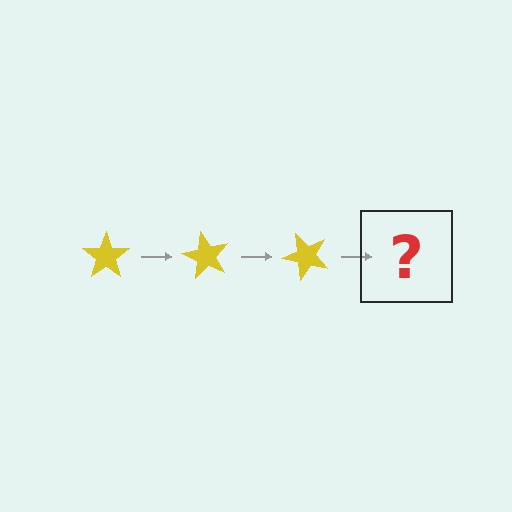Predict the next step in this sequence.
The next step is a yellow star rotated 180 degrees.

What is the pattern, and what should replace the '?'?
The pattern is that the star rotates 60 degrees each step. The '?' should be a yellow star rotated 180 degrees.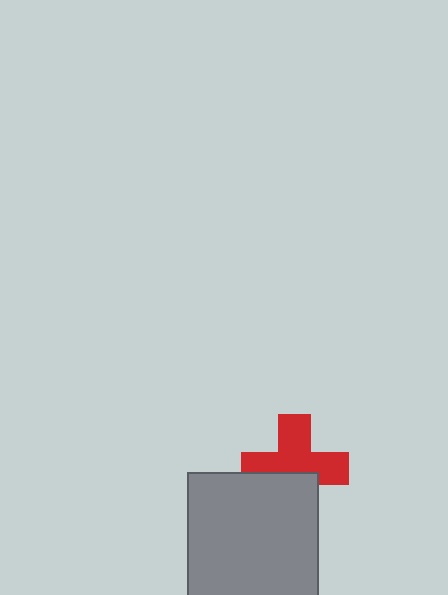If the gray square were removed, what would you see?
You would see the complete red cross.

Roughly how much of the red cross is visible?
About half of it is visible (roughly 63%).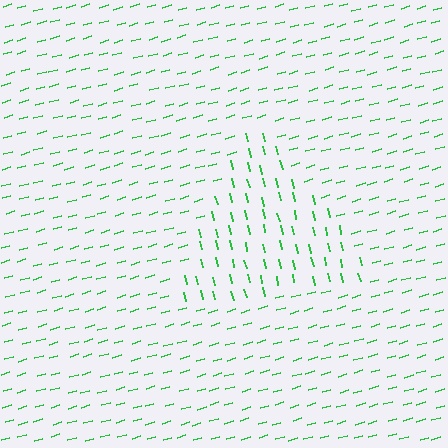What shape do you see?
I see a triangle.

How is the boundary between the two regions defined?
The boundary is defined purely by a change in line orientation (approximately 87 degrees difference). All lines are the same color and thickness.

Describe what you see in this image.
The image is filled with small green line segments. A triangle region in the image has lines oriented differently from the surrounding lines, creating a visible texture boundary.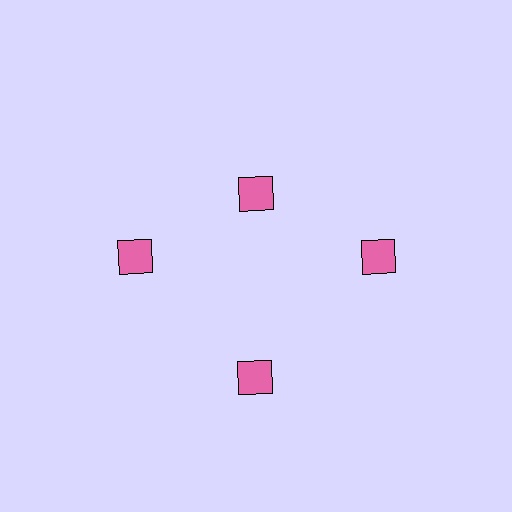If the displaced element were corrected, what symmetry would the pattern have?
It would have 4-fold rotational symmetry — the pattern would map onto itself every 90 degrees.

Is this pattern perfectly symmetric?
No. The 4 pink diamonds are arranged in a ring, but one element near the 12 o'clock position is pulled inward toward the center, breaking the 4-fold rotational symmetry.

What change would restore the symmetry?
The symmetry would be restored by moving it outward, back onto the ring so that all 4 diamonds sit at equal angles and equal distance from the center.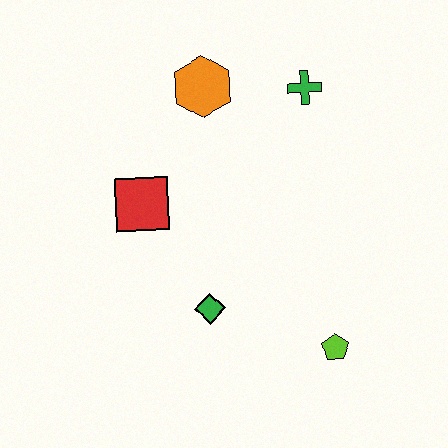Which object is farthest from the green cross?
The lime pentagon is farthest from the green cross.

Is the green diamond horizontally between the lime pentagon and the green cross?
No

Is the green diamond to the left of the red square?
No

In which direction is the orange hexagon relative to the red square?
The orange hexagon is above the red square.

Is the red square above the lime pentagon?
Yes